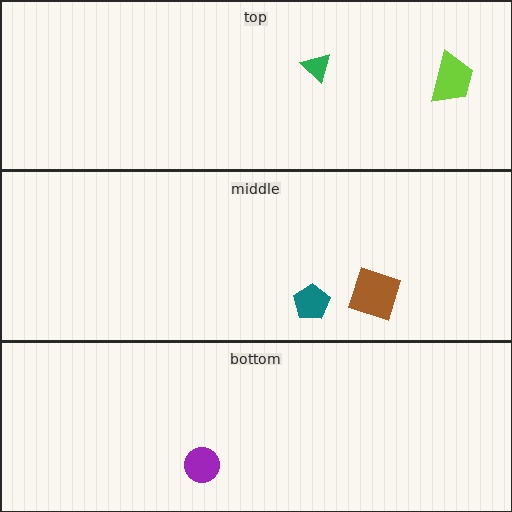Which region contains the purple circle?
The bottom region.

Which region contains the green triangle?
The top region.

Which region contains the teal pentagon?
The middle region.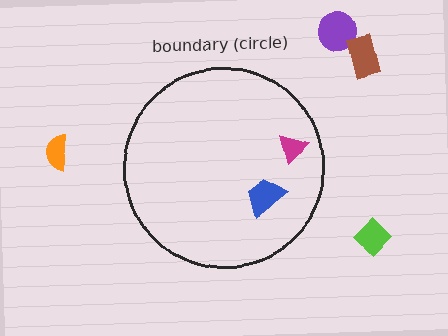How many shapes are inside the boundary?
2 inside, 4 outside.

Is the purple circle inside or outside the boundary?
Outside.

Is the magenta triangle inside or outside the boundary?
Inside.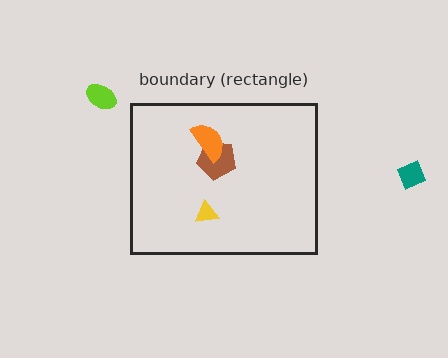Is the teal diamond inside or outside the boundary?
Outside.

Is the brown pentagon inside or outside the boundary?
Inside.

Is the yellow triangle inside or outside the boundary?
Inside.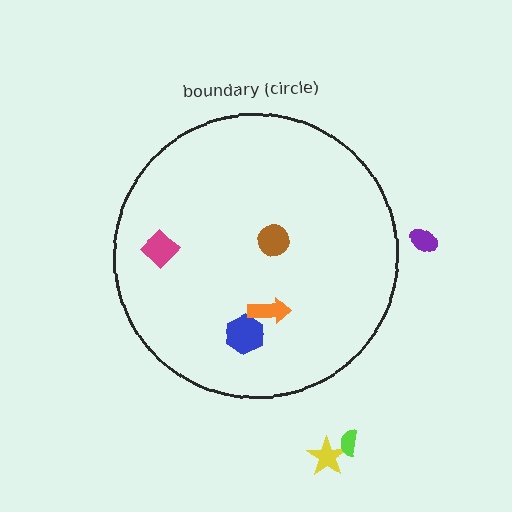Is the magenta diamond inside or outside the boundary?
Inside.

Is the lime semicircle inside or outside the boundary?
Outside.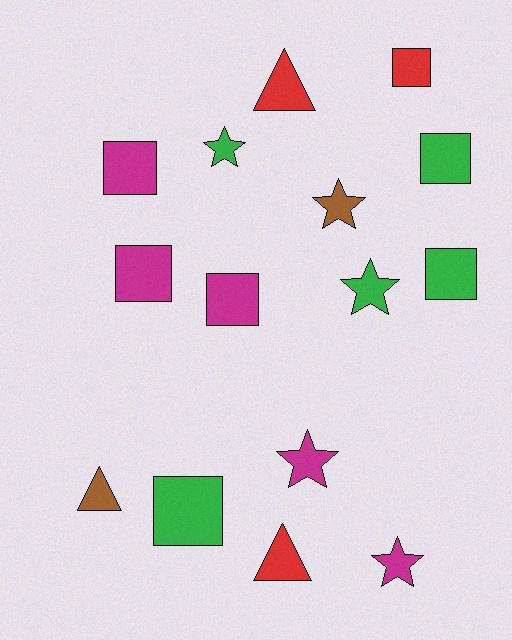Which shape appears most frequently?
Square, with 7 objects.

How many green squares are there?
There are 3 green squares.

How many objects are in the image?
There are 15 objects.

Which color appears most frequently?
Magenta, with 5 objects.